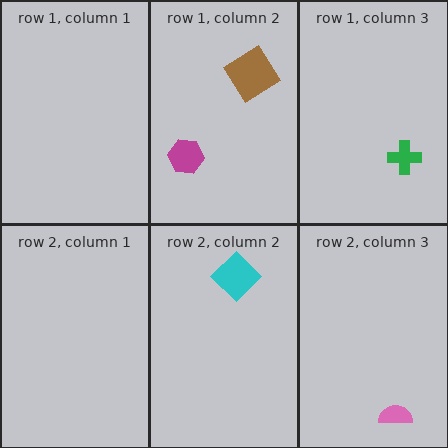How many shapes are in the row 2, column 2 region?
1.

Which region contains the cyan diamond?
The row 2, column 2 region.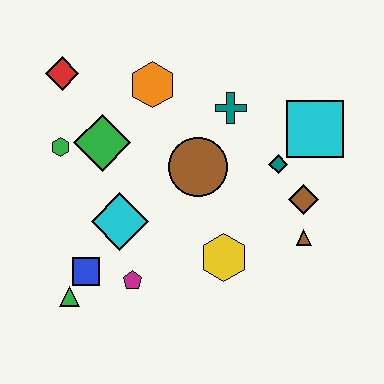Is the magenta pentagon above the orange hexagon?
No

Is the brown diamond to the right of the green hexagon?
Yes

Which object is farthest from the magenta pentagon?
The cyan square is farthest from the magenta pentagon.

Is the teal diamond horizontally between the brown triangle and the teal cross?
Yes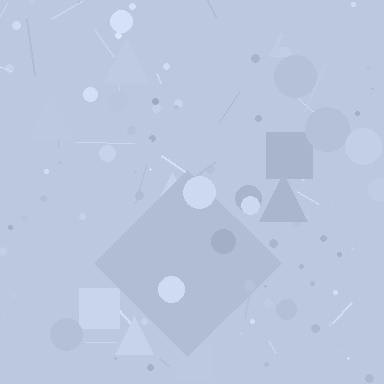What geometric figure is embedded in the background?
A diamond is embedded in the background.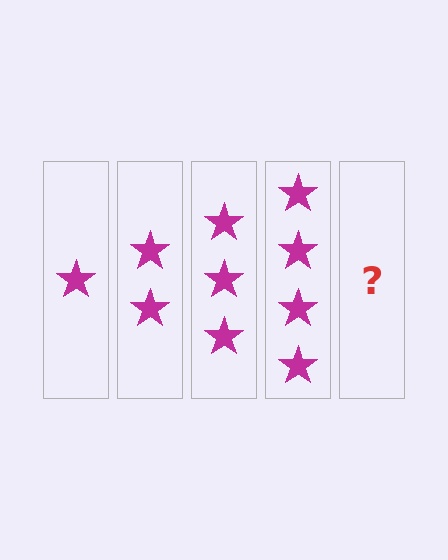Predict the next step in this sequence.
The next step is 5 stars.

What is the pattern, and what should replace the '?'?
The pattern is that each step adds one more star. The '?' should be 5 stars.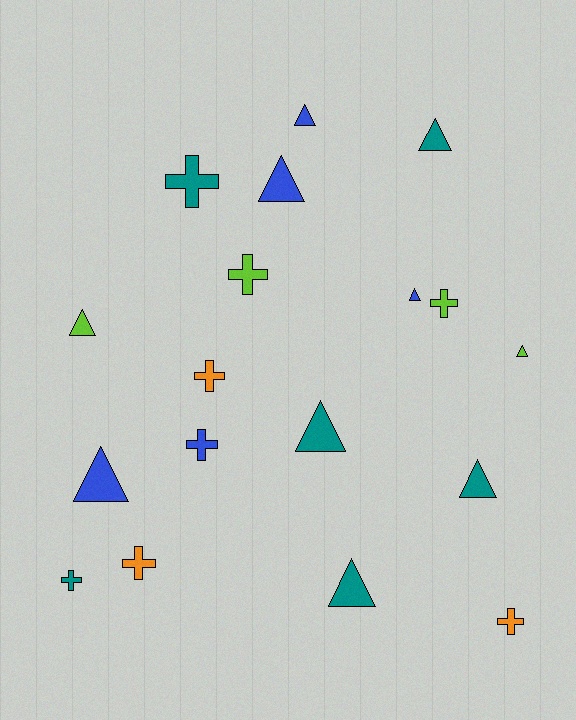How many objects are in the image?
There are 18 objects.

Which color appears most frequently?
Teal, with 6 objects.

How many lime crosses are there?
There are 2 lime crosses.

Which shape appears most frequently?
Triangle, with 10 objects.